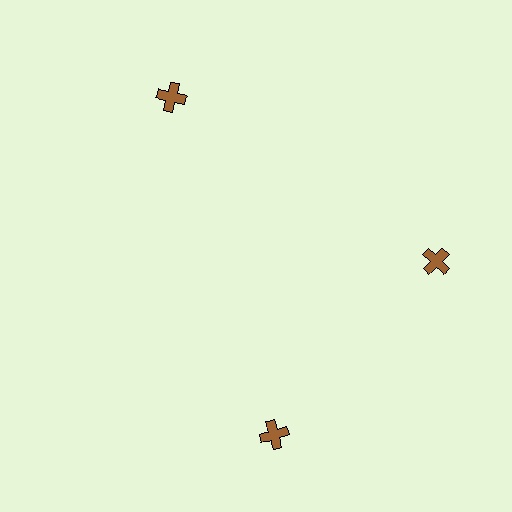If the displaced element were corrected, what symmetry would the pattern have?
It would have 3-fold rotational symmetry — the pattern would map onto itself every 120 degrees.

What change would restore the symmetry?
The symmetry would be restored by rotating it back into even spacing with its neighbors so that all 3 crosses sit at equal angles and equal distance from the center.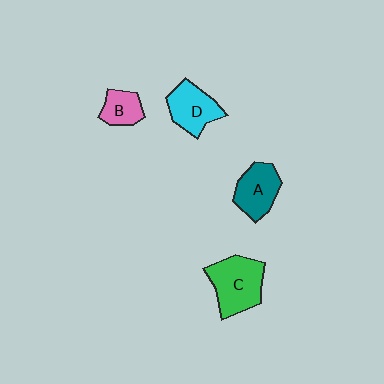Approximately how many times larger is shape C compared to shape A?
Approximately 1.3 times.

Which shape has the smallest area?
Shape B (pink).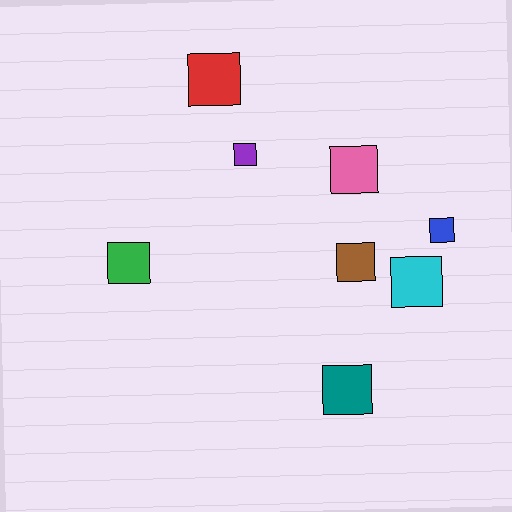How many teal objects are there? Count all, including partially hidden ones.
There is 1 teal object.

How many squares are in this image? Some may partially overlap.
There are 8 squares.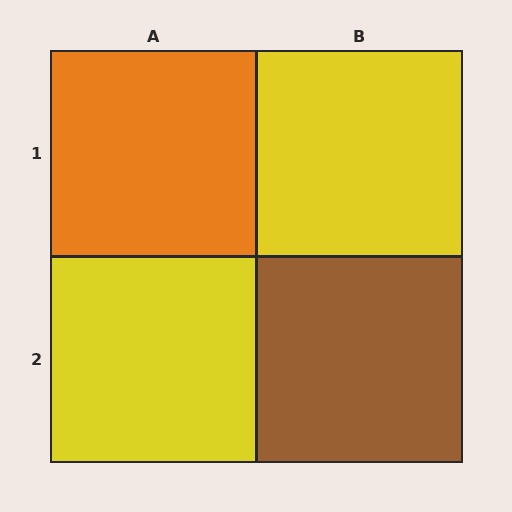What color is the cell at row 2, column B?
Brown.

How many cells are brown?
1 cell is brown.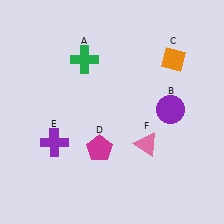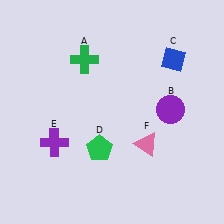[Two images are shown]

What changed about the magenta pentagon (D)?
In Image 1, D is magenta. In Image 2, it changed to green.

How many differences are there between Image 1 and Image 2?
There are 2 differences between the two images.